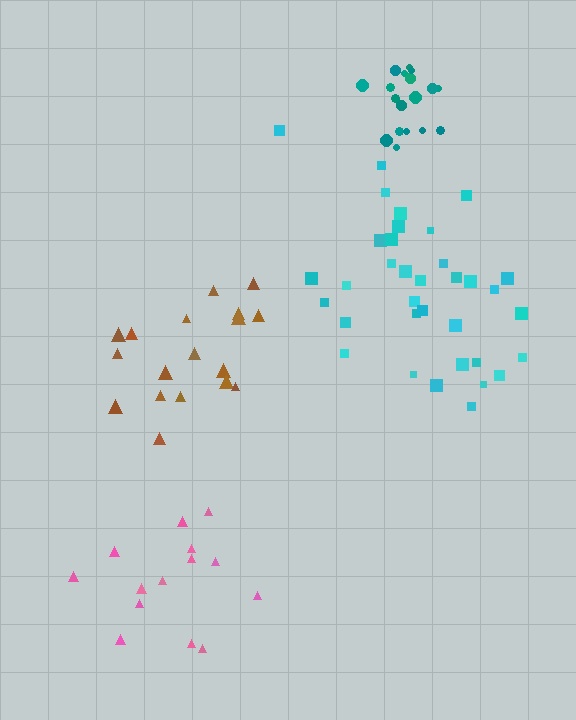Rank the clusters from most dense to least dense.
teal, cyan, brown, pink.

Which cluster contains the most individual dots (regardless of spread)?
Cyan (35).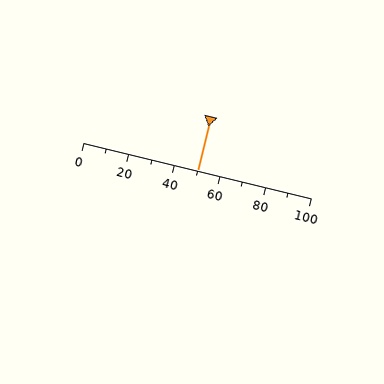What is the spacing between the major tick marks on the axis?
The major ticks are spaced 20 apart.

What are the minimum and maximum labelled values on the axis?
The axis runs from 0 to 100.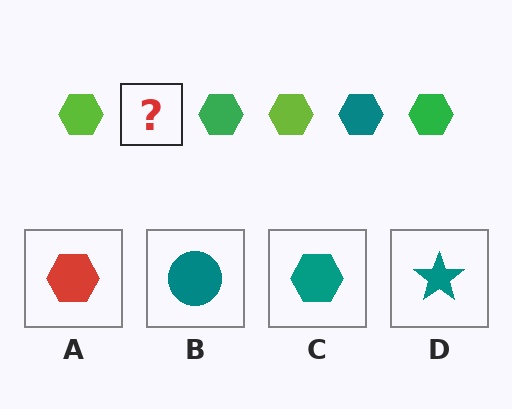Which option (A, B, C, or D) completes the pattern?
C.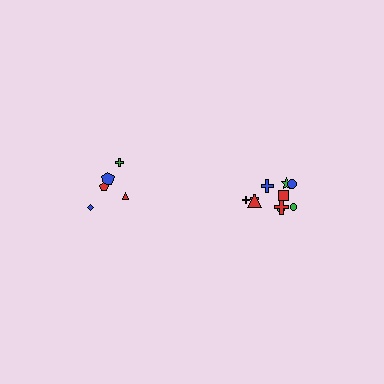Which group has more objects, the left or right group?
The right group.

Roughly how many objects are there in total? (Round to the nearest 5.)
Roughly 15 objects in total.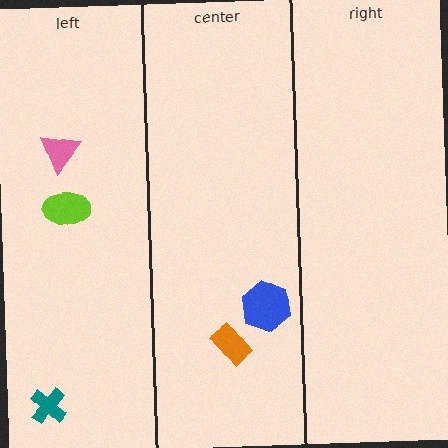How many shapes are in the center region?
2.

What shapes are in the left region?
The pink triangle, the lime ellipse, the teal cross.